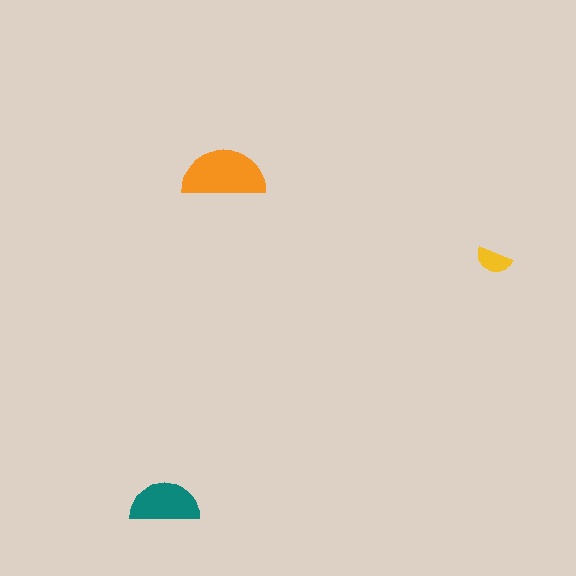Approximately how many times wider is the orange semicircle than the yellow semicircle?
About 2.5 times wider.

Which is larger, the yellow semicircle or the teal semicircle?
The teal one.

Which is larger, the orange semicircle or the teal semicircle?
The orange one.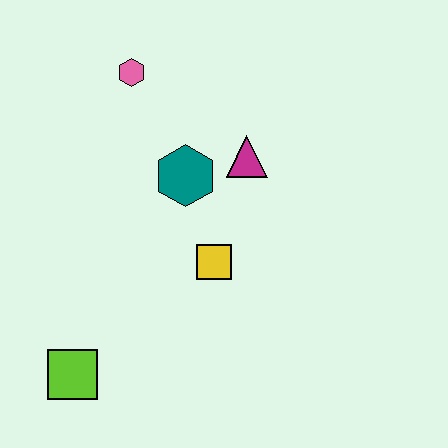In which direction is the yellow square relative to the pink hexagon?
The yellow square is below the pink hexagon.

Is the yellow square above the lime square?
Yes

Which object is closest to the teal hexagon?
The magenta triangle is closest to the teal hexagon.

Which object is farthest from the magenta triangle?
The lime square is farthest from the magenta triangle.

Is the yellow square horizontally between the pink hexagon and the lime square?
No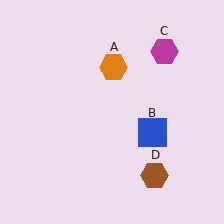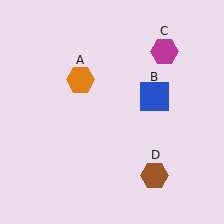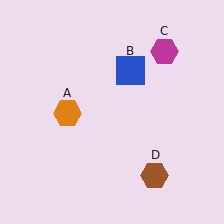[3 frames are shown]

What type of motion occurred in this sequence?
The orange hexagon (object A), blue square (object B) rotated counterclockwise around the center of the scene.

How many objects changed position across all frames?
2 objects changed position: orange hexagon (object A), blue square (object B).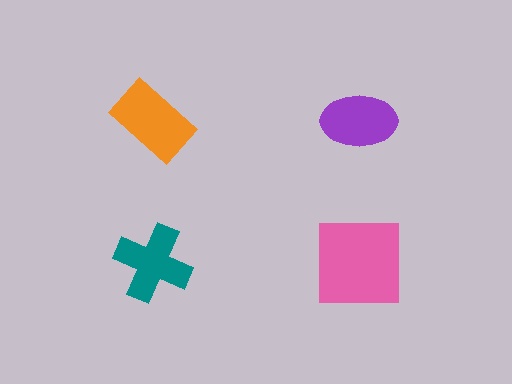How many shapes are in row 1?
2 shapes.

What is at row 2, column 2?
A pink square.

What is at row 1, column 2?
A purple ellipse.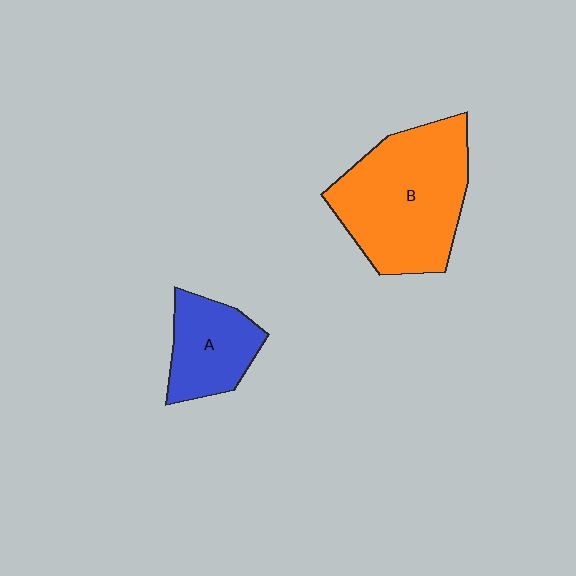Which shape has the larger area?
Shape B (orange).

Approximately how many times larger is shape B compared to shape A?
Approximately 2.1 times.